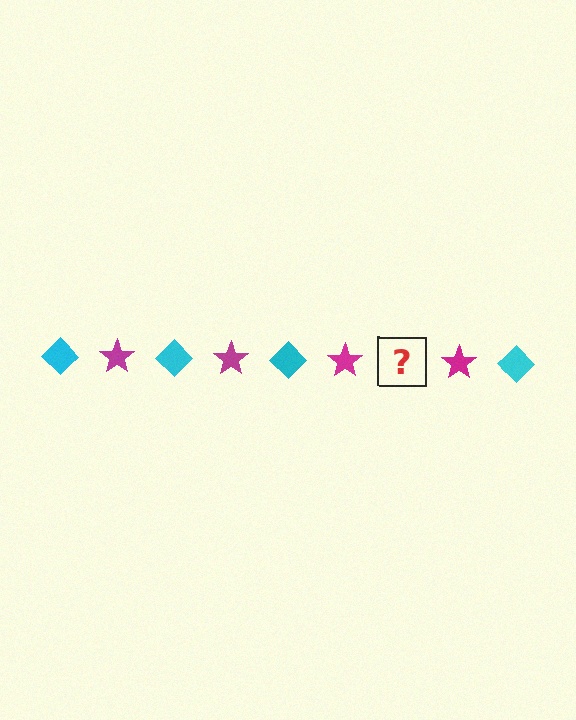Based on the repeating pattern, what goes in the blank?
The blank should be a cyan diamond.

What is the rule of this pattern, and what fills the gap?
The rule is that the pattern alternates between cyan diamond and magenta star. The gap should be filled with a cyan diamond.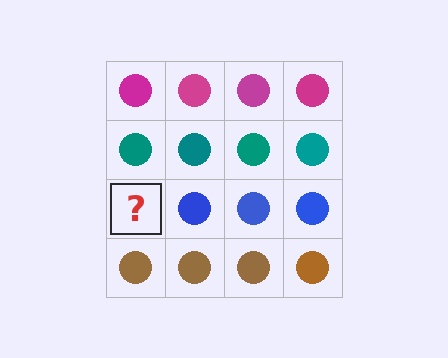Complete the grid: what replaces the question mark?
The question mark should be replaced with a blue circle.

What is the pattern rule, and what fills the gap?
The rule is that each row has a consistent color. The gap should be filled with a blue circle.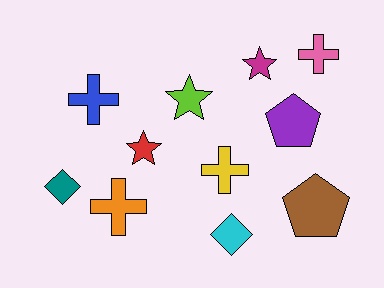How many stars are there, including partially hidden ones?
There are 3 stars.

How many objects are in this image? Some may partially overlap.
There are 11 objects.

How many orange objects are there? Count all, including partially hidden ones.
There is 1 orange object.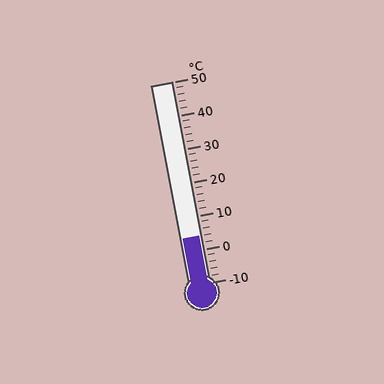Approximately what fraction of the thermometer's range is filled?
The thermometer is filled to approximately 25% of its range.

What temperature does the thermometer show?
The thermometer shows approximately 4°C.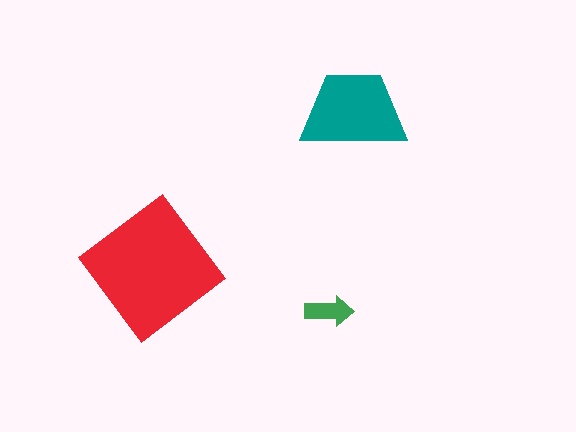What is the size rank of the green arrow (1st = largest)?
3rd.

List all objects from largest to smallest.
The red diamond, the teal trapezoid, the green arrow.